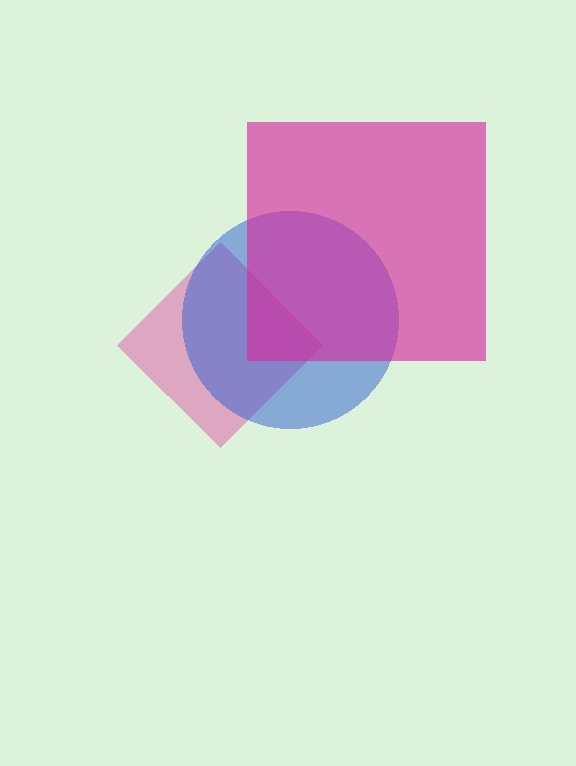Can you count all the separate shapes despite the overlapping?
Yes, there are 3 separate shapes.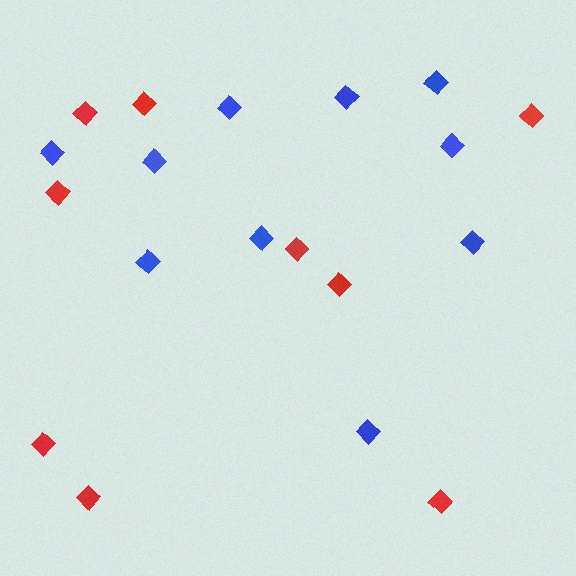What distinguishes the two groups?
There are 2 groups: one group of blue diamonds (10) and one group of red diamonds (9).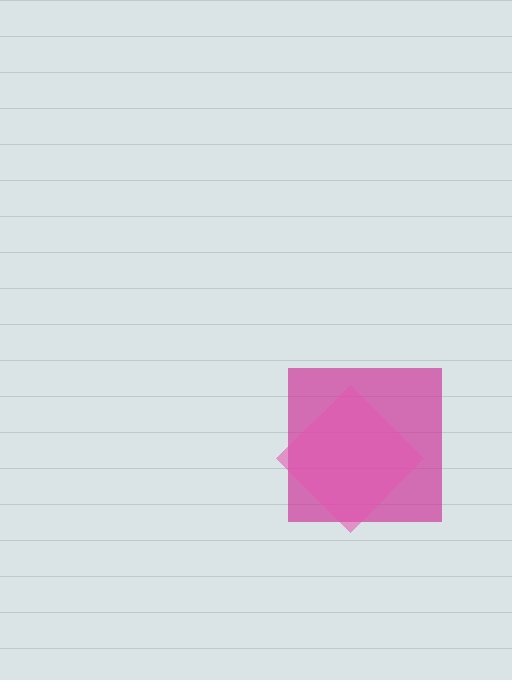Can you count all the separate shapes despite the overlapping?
Yes, there are 2 separate shapes.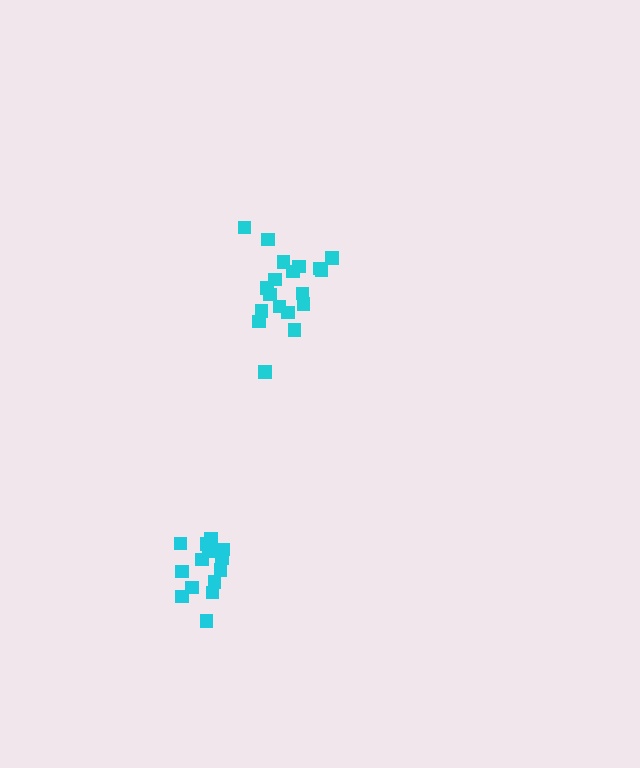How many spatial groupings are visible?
There are 2 spatial groupings.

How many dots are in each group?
Group 1: 15 dots, Group 2: 19 dots (34 total).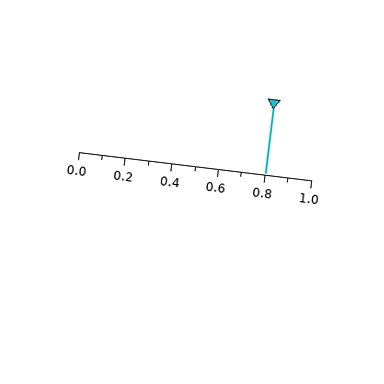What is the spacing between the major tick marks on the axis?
The major ticks are spaced 0.2 apart.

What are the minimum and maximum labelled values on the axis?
The axis runs from 0.0 to 1.0.